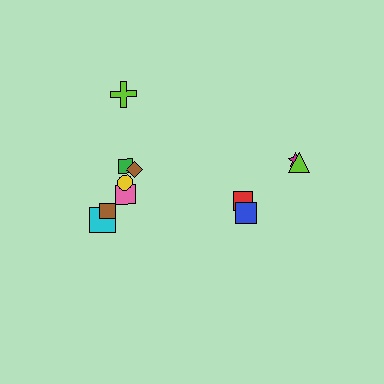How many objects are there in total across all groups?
There are 11 objects.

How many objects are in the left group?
There are 7 objects.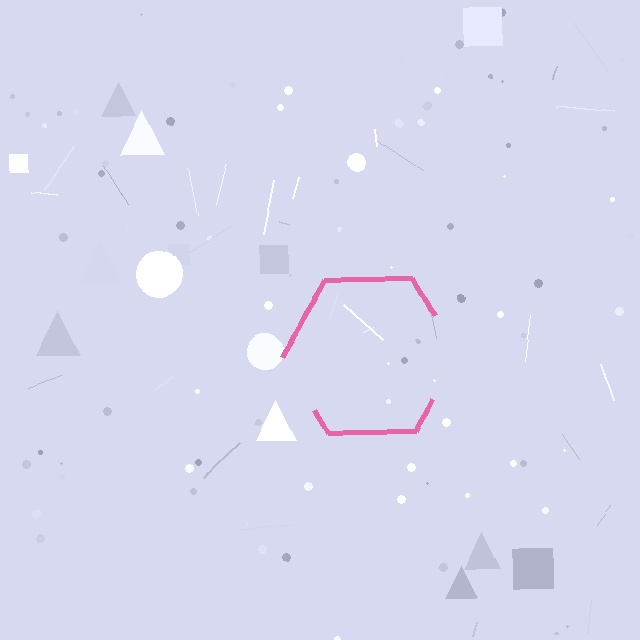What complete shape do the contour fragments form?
The contour fragments form a hexagon.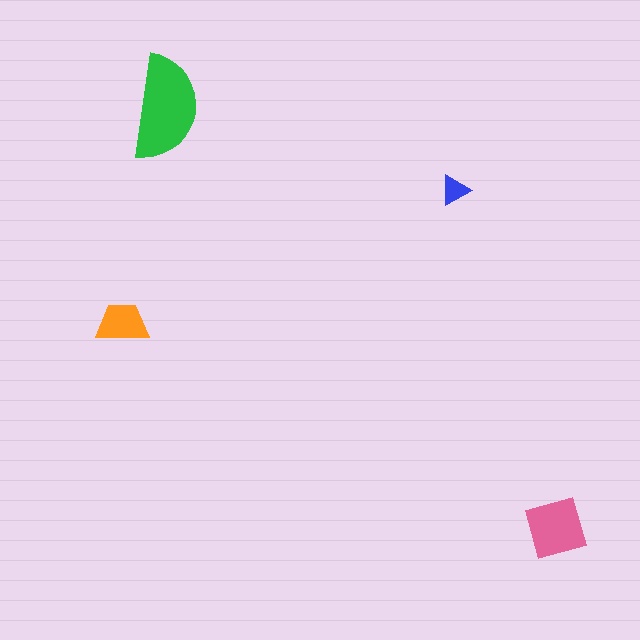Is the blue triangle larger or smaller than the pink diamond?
Smaller.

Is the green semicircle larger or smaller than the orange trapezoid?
Larger.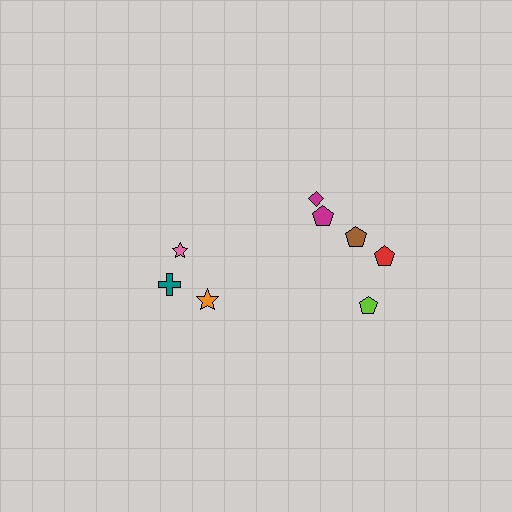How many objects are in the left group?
There are 3 objects.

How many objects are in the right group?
There are 5 objects.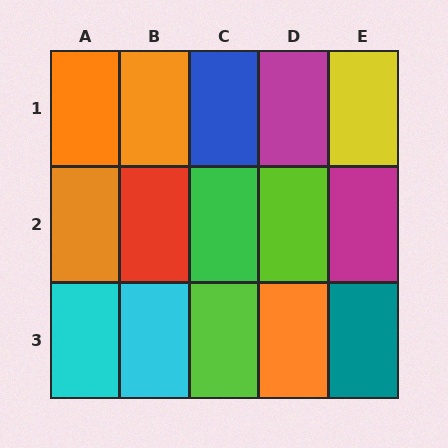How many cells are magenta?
2 cells are magenta.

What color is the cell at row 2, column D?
Lime.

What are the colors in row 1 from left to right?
Orange, orange, blue, magenta, yellow.